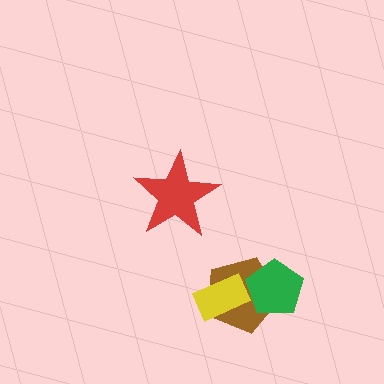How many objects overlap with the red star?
0 objects overlap with the red star.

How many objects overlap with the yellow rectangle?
1 object overlaps with the yellow rectangle.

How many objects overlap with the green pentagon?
1 object overlaps with the green pentagon.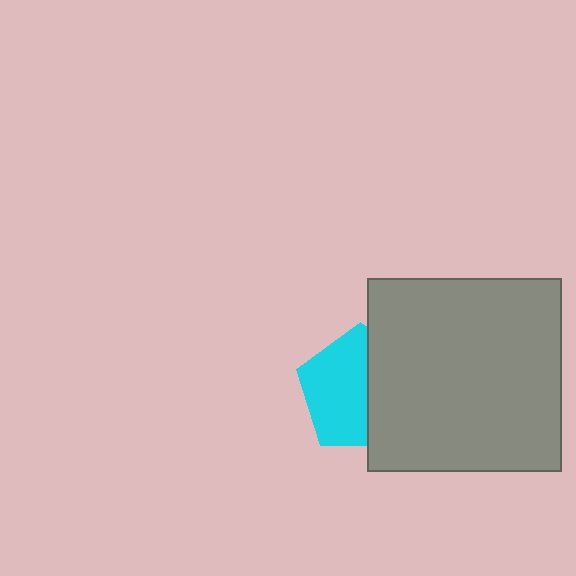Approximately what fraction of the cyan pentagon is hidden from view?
Roughly 43% of the cyan pentagon is hidden behind the gray rectangle.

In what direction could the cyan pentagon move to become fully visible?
The cyan pentagon could move left. That would shift it out from behind the gray rectangle entirely.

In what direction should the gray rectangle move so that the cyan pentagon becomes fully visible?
The gray rectangle should move right. That is the shortest direction to clear the overlap and leave the cyan pentagon fully visible.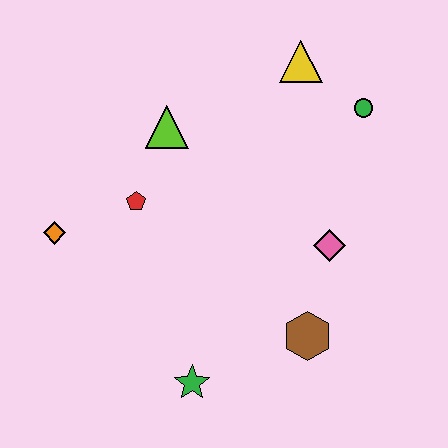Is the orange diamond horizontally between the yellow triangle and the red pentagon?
No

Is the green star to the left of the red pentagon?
No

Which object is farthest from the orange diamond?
The green circle is farthest from the orange diamond.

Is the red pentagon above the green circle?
No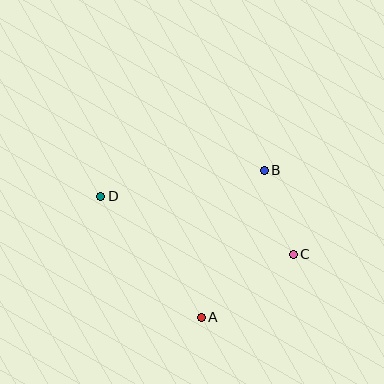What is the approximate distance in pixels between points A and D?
The distance between A and D is approximately 157 pixels.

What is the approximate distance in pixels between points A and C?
The distance between A and C is approximately 112 pixels.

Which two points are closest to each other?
Points B and C are closest to each other.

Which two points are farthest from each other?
Points C and D are farthest from each other.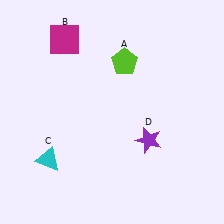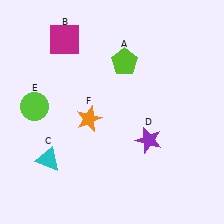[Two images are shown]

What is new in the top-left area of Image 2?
A lime circle (E) was added in the top-left area of Image 2.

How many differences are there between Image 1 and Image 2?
There are 2 differences between the two images.